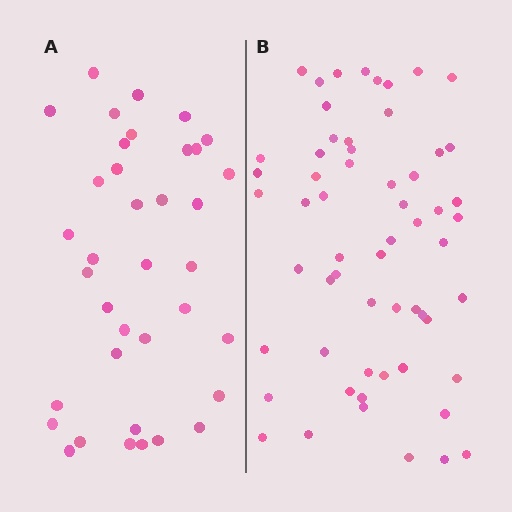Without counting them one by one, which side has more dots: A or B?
Region B (the right region) has more dots.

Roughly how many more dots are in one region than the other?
Region B has approximately 20 more dots than region A.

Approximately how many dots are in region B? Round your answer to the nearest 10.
About 60 dots. (The exact count is 59, which rounds to 60.)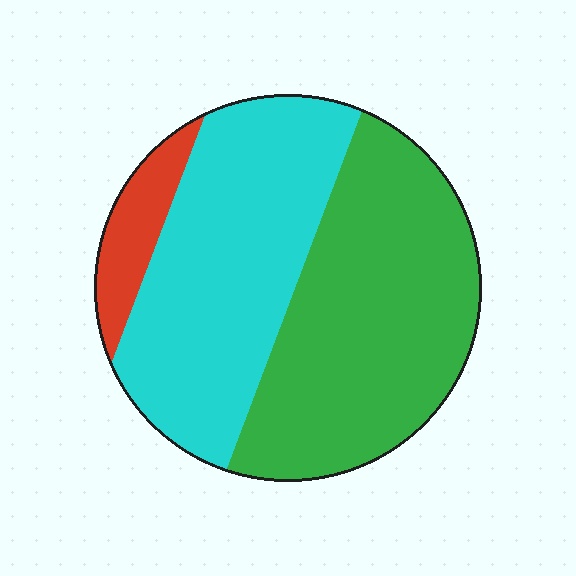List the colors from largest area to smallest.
From largest to smallest: green, cyan, red.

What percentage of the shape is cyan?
Cyan covers about 45% of the shape.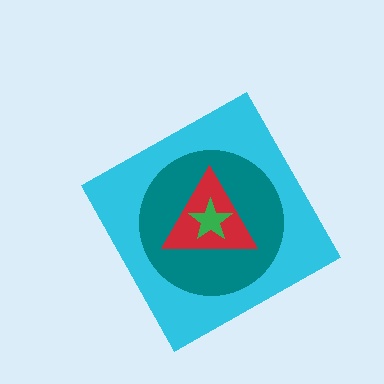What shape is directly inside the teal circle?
The red triangle.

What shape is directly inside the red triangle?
The green star.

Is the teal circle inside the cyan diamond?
Yes.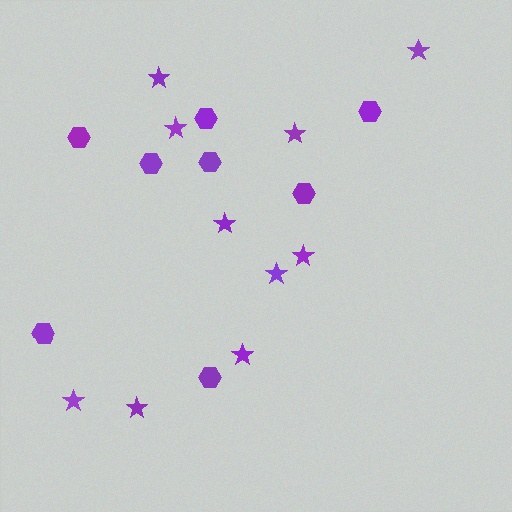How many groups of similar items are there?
There are 2 groups: one group of stars (10) and one group of hexagons (8).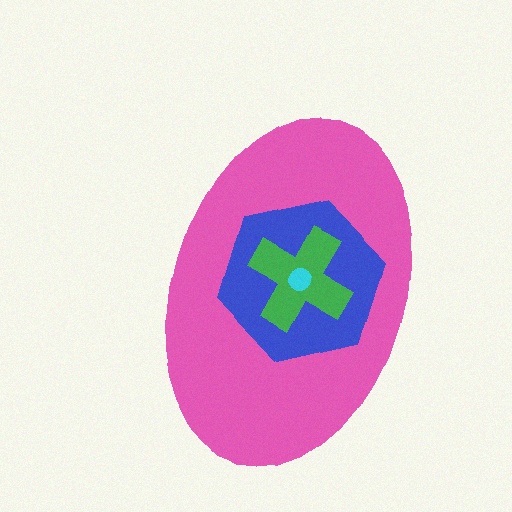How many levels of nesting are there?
4.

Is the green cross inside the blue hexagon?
Yes.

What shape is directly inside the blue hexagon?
The green cross.